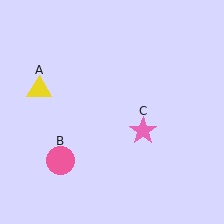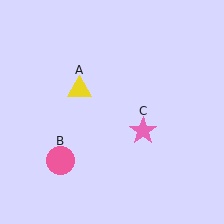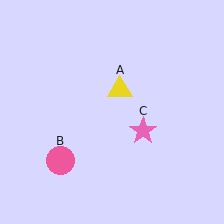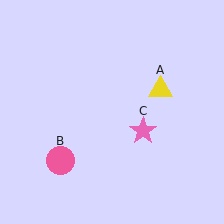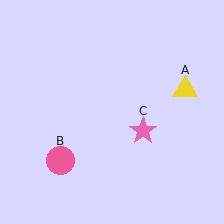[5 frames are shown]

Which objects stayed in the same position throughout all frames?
Pink circle (object B) and pink star (object C) remained stationary.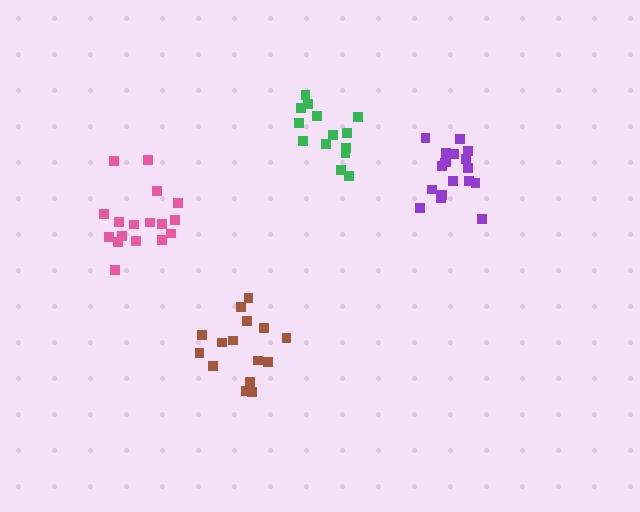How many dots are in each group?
Group 1: 16 dots, Group 2: 17 dots, Group 3: 18 dots, Group 4: 14 dots (65 total).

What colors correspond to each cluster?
The clusters are colored: brown, pink, purple, green.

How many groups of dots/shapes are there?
There are 4 groups.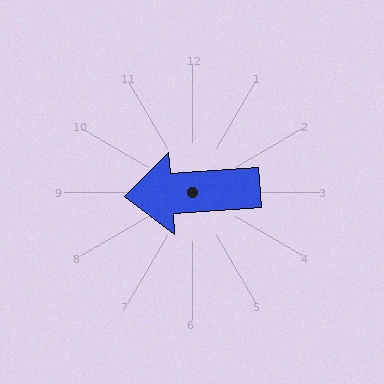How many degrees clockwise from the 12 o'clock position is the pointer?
Approximately 266 degrees.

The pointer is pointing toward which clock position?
Roughly 9 o'clock.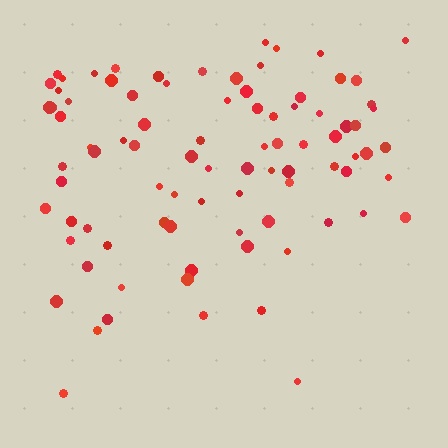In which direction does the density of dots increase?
From bottom to top, with the top side densest.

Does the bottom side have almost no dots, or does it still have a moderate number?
Still a moderate number, just noticeably fewer than the top.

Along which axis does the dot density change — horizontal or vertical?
Vertical.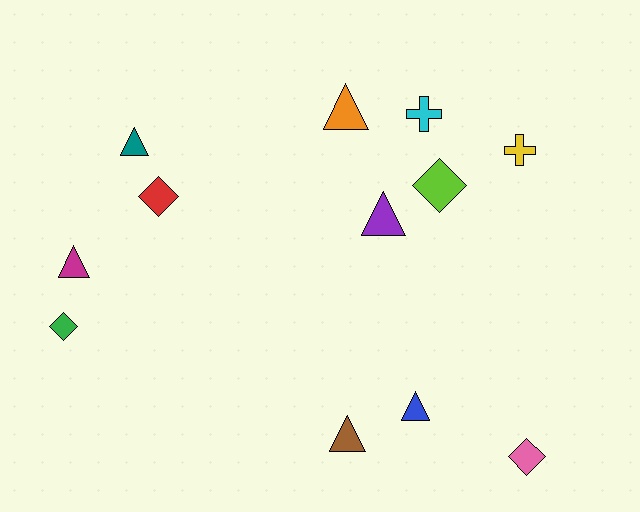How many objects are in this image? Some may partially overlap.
There are 12 objects.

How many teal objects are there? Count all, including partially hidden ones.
There is 1 teal object.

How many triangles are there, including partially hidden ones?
There are 6 triangles.